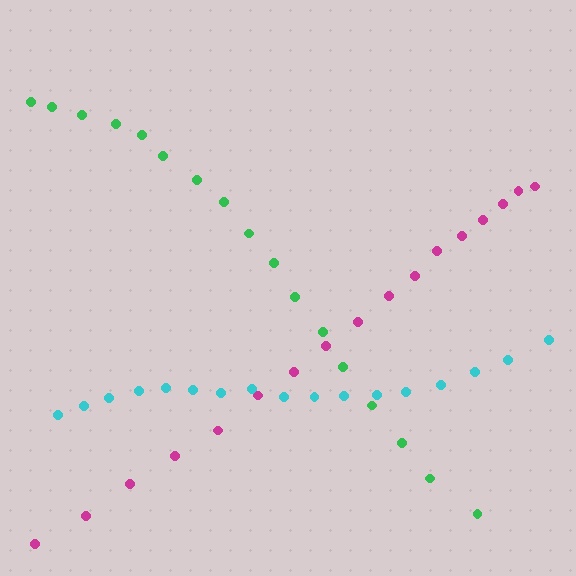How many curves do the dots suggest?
There are 3 distinct paths.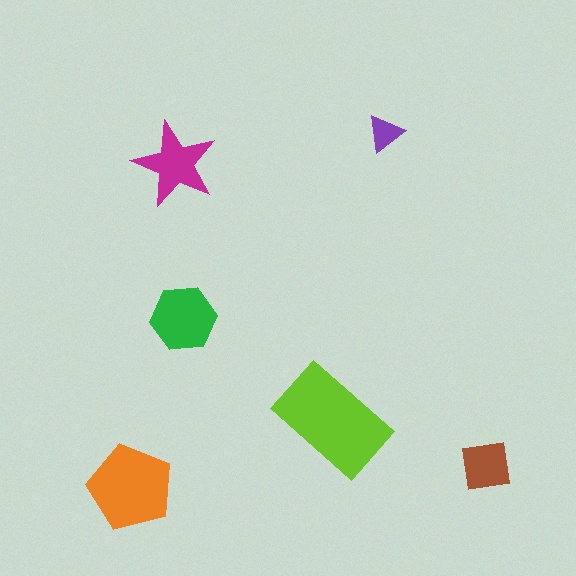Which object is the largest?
The lime rectangle.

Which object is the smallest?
The purple triangle.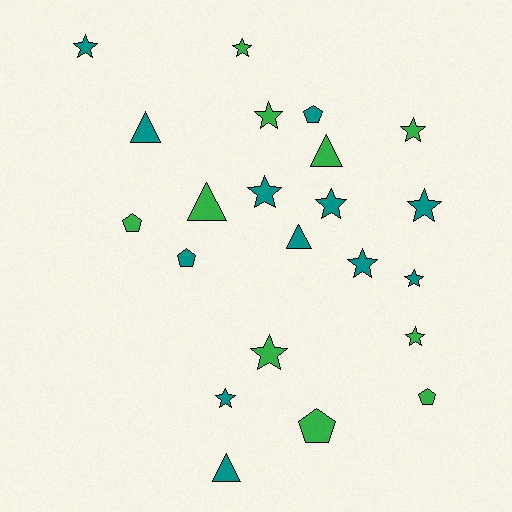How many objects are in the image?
There are 22 objects.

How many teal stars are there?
There are 7 teal stars.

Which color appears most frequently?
Teal, with 12 objects.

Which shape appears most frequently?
Star, with 12 objects.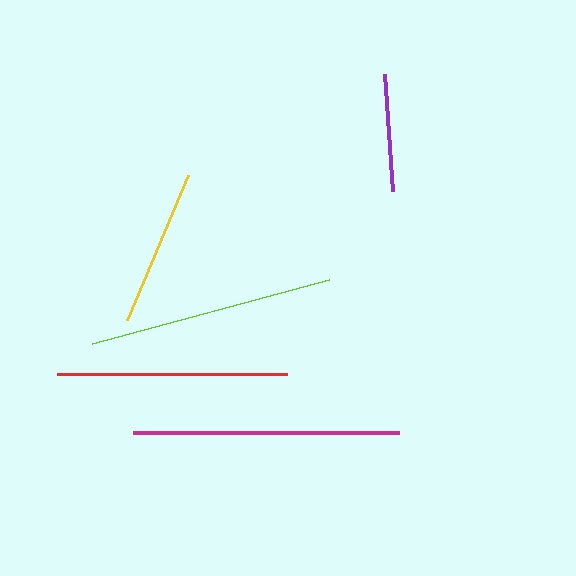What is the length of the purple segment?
The purple segment is approximately 118 pixels long.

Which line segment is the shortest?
The purple line is the shortest at approximately 118 pixels.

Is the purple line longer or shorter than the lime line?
The lime line is longer than the purple line.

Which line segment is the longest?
The magenta line is the longest at approximately 266 pixels.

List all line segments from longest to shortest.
From longest to shortest: magenta, lime, red, yellow, purple.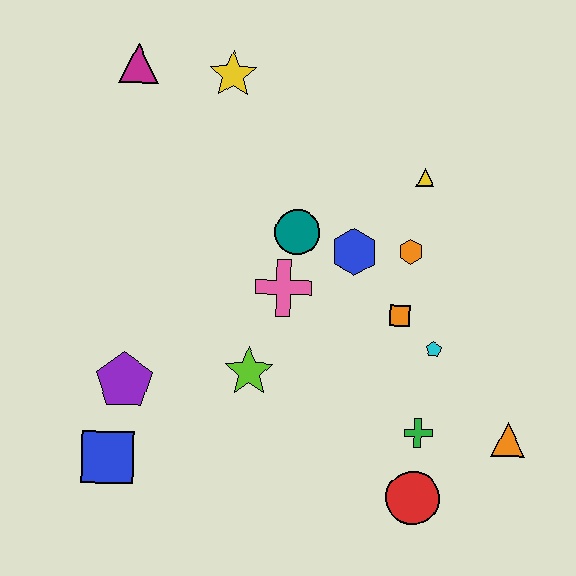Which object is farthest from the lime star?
The magenta triangle is farthest from the lime star.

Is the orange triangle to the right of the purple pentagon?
Yes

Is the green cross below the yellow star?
Yes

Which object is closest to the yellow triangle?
The orange hexagon is closest to the yellow triangle.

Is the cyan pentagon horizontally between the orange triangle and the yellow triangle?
Yes